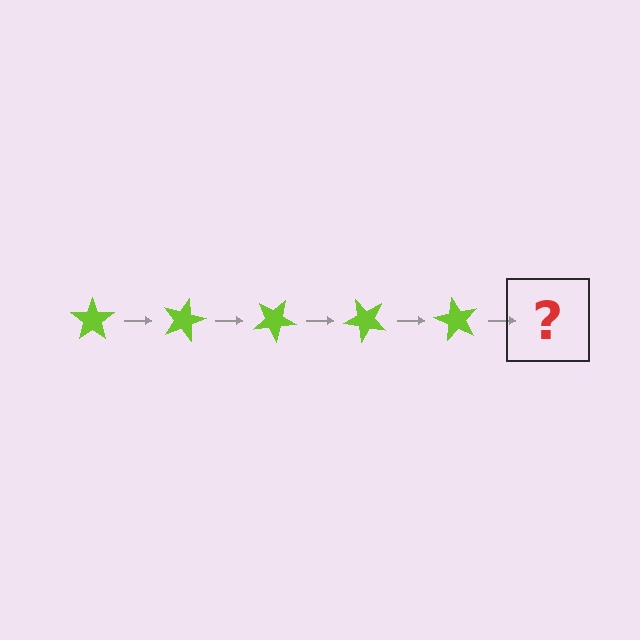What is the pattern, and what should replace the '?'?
The pattern is that the star rotates 15 degrees each step. The '?' should be a lime star rotated 75 degrees.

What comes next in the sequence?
The next element should be a lime star rotated 75 degrees.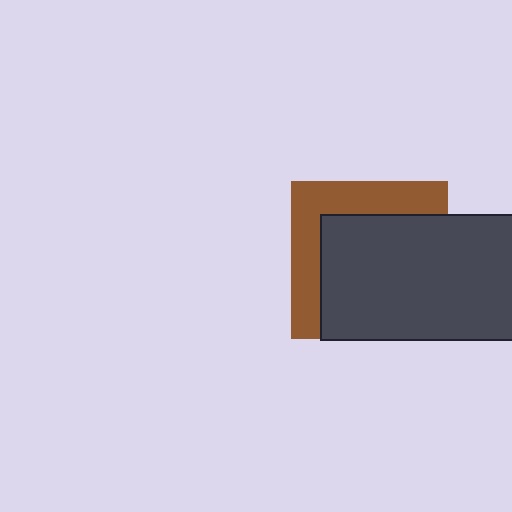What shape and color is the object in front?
The object in front is a dark gray rectangle.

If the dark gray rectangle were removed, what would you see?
You would see the complete brown square.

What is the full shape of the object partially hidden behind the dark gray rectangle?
The partially hidden object is a brown square.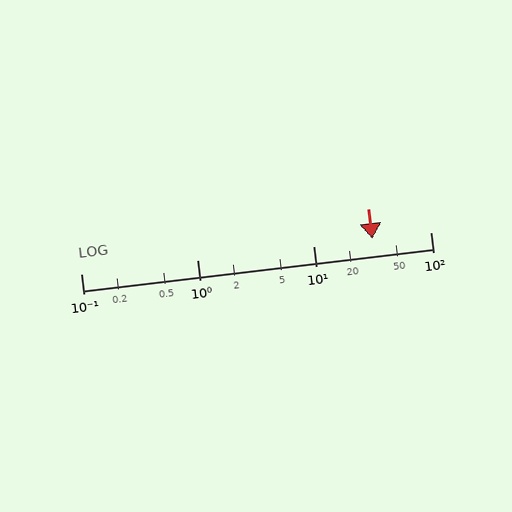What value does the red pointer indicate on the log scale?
The pointer indicates approximately 32.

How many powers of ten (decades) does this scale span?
The scale spans 3 decades, from 0.1 to 100.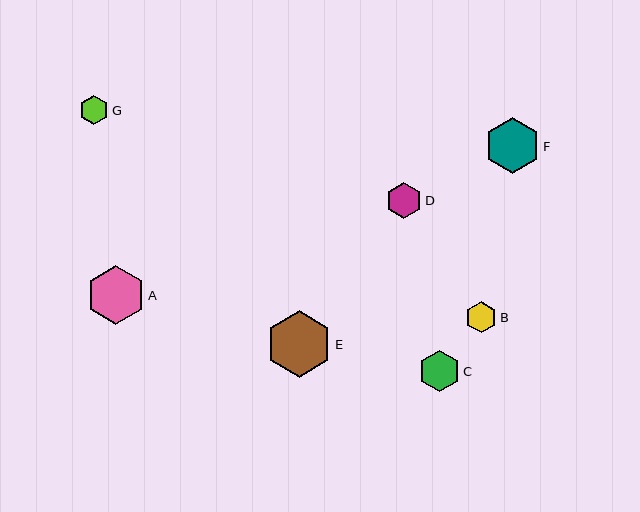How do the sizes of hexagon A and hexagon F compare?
Hexagon A and hexagon F are approximately the same size.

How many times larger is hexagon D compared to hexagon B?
Hexagon D is approximately 1.1 times the size of hexagon B.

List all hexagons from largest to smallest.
From largest to smallest: E, A, F, C, D, B, G.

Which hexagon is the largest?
Hexagon E is the largest with a size of approximately 67 pixels.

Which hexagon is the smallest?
Hexagon G is the smallest with a size of approximately 29 pixels.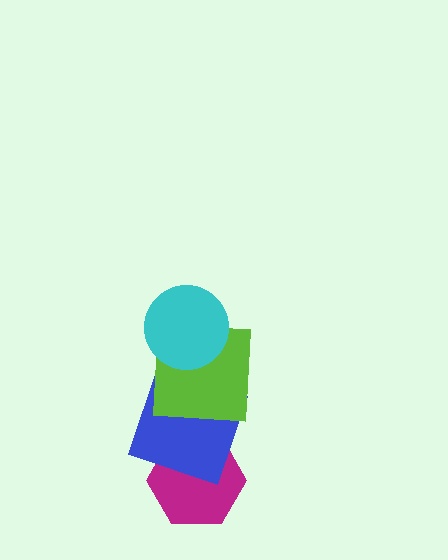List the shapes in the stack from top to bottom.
From top to bottom: the cyan circle, the lime square, the blue square, the magenta hexagon.